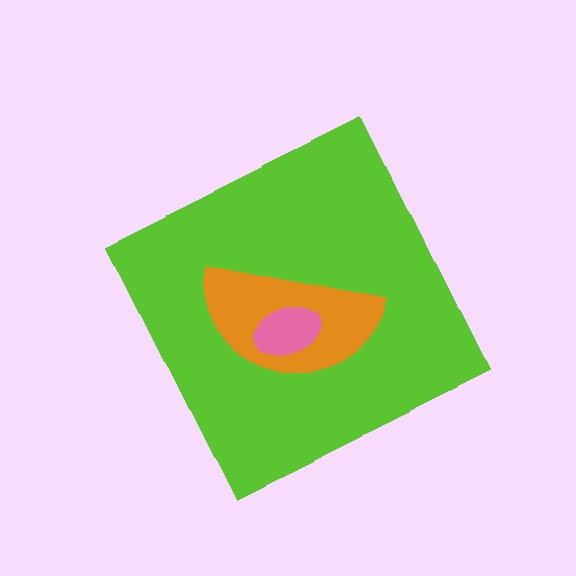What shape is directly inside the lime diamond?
The orange semicircle.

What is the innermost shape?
The pink ellipse.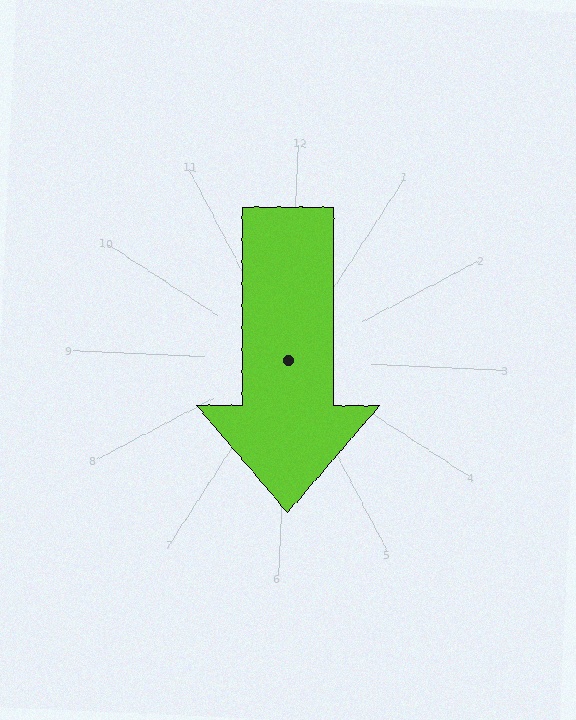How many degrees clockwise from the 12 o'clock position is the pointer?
Approximately 177 degrees.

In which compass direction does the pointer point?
South.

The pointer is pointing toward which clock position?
Roughly 6 o'clock.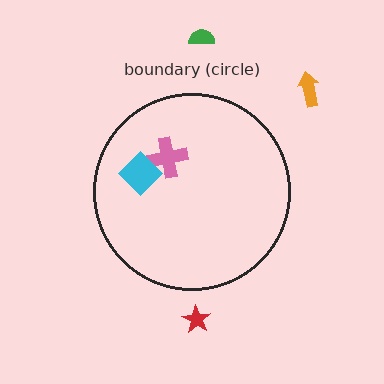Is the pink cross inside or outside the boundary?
Inside.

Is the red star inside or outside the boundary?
Outside.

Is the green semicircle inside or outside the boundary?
Outside.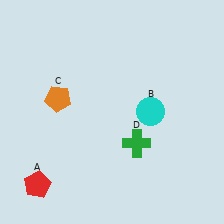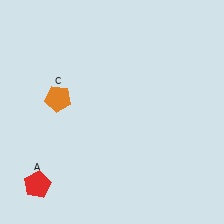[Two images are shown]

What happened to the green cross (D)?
The green cross (D) was removed in Image 2. It was in the bottom-right area of Image 1.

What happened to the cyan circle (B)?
The cyan circle (B) was removed in Image 2. It was in the top-right area of Image 1.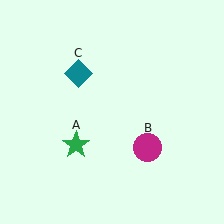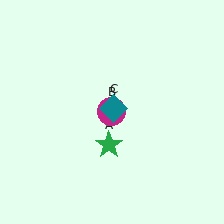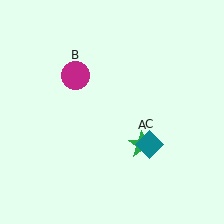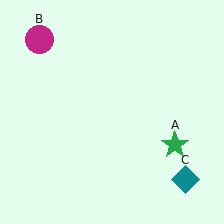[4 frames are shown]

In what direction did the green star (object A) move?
The green star (object A) moved right.